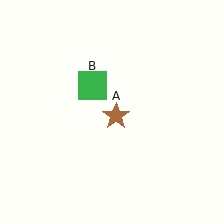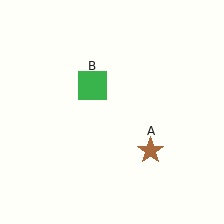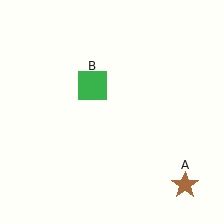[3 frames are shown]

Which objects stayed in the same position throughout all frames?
Green square (object B) remained stationary.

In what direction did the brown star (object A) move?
The brown star (object A) moved down and to the right.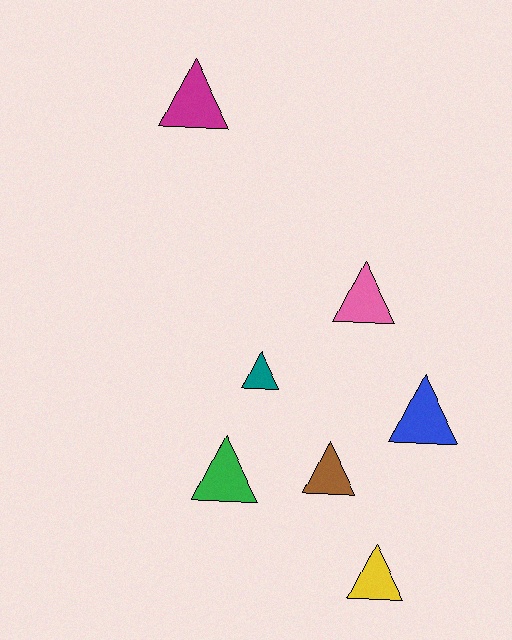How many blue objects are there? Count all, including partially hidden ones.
There is 1 blue object.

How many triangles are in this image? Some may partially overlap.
There are 7 triangles.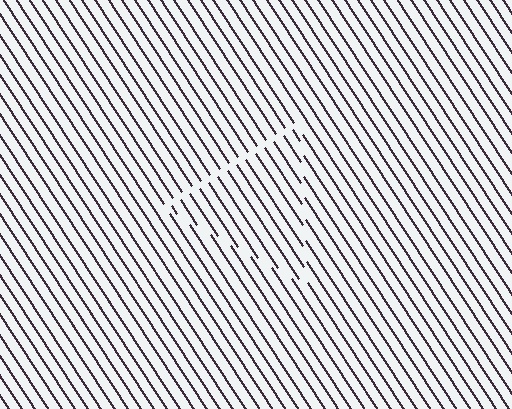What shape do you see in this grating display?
An illusory triangle. The interior of the shape contains the same grating, shifted by half a period — the contour is defined by the phase discontinuity where line-ends from the inner and outer gratings abut.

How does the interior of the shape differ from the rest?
The interior of the shape contains the same grating, shifted by half a period — the contour is defined by the phase discontinuity where line-ends from the inner and outer gratings abut.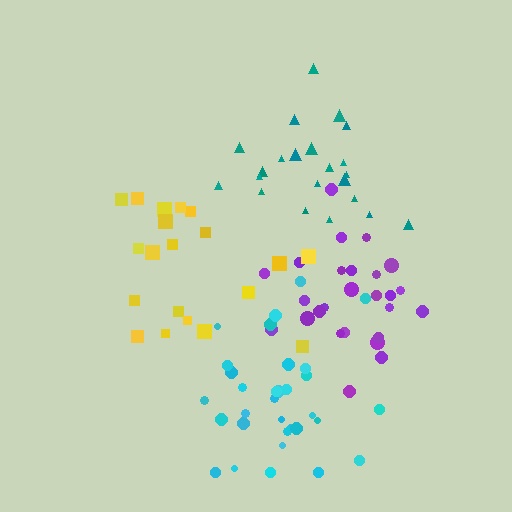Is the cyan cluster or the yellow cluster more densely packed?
Cyan.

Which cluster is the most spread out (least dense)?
Yellow.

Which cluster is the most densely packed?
Purple.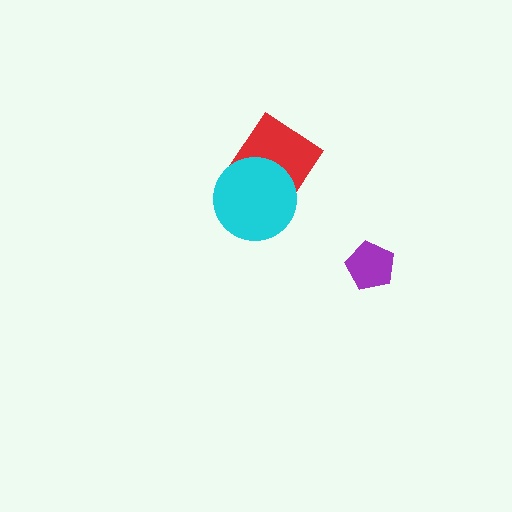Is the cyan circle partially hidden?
No, no other shape covers it.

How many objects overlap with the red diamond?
1 object overlaps with the red diamond.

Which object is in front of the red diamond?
The cyan circle is in front of the red diamond.